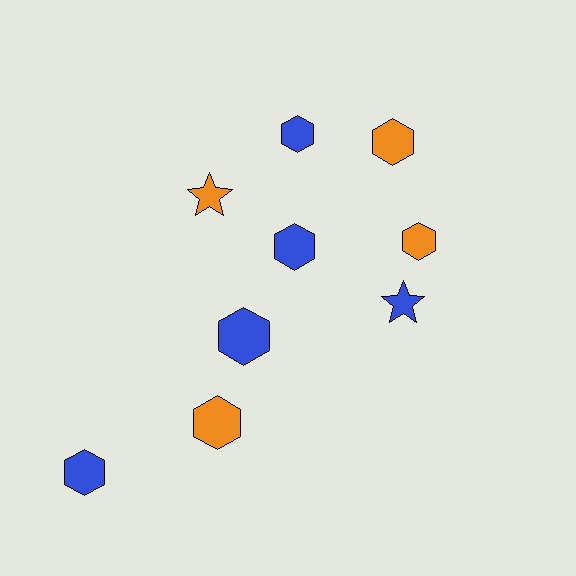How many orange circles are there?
There are no orange circles.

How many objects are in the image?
There are 9 objects.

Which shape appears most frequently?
Hexagon, with 7 objects.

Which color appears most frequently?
Blue, with 5 objects.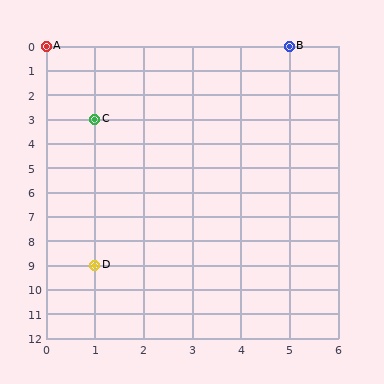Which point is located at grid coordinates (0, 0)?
Point A is at (0, 0).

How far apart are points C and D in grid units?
Points C and D are 6 rows apart.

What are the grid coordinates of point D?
Point D is at grid coordinates (1, 9).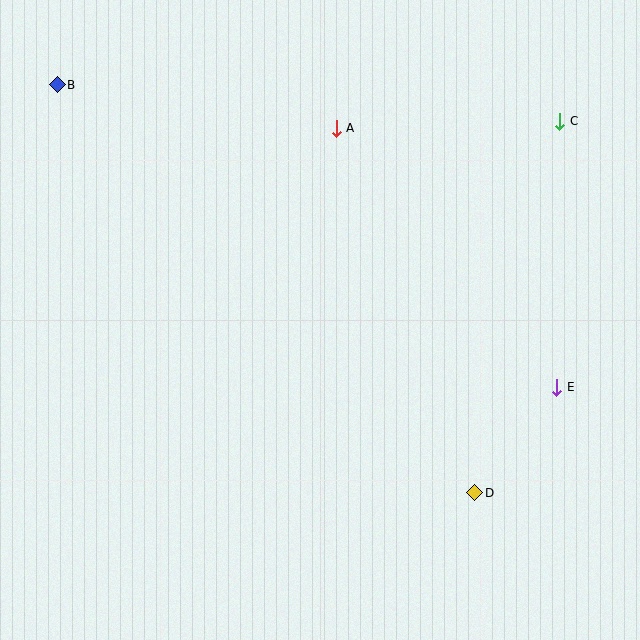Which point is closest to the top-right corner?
Point C is closest to the top-right corner.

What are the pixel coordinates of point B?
Point B is at (57, 85).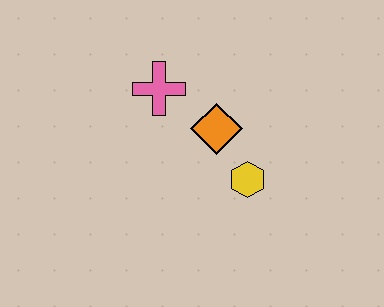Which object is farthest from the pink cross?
The yellow hexagon is farthest from the pink cross.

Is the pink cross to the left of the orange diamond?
Yes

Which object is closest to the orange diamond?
The yellow hexagon is closest to the orange diamond.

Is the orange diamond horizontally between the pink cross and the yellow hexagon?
Yes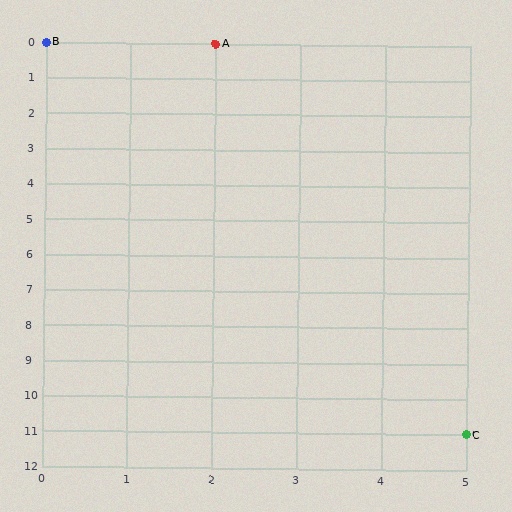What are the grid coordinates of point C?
Point C is at grid coordinates (5, 11).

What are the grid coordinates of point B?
Point B is at grid coordinates (0, 0).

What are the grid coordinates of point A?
Point A is at grid coordinates (2, 0).